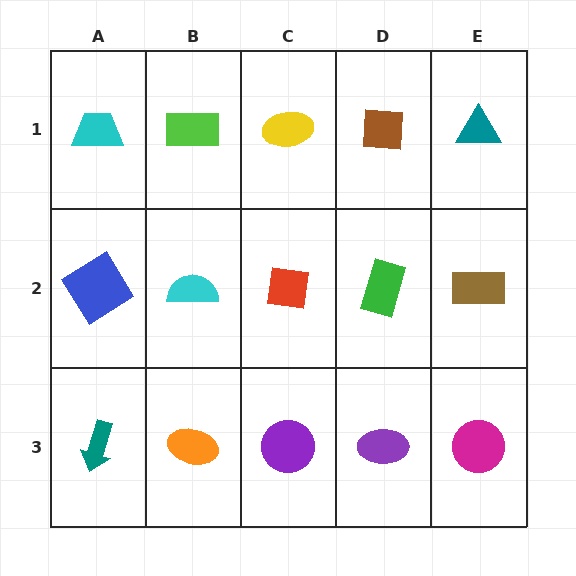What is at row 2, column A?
A blue diamond.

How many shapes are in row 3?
5 shapes.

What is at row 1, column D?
A brown square.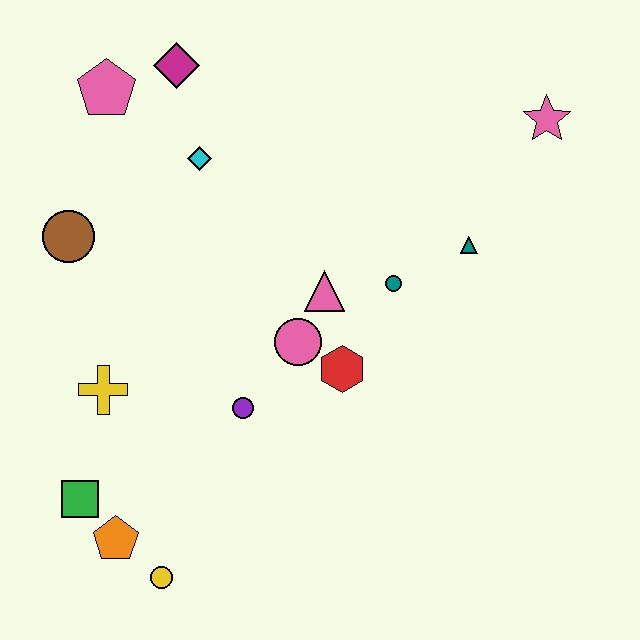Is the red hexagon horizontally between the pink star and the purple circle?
Yes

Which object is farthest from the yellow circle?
The pink star is farthest from the yellow circle.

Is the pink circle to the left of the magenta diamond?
No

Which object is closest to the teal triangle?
The teal circle is closest to the teal triangle.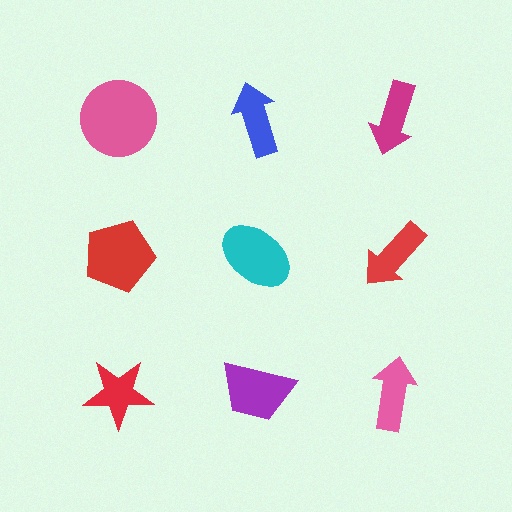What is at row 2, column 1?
A red pentagon.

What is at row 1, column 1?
A pink circle.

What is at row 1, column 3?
A magenta arrow.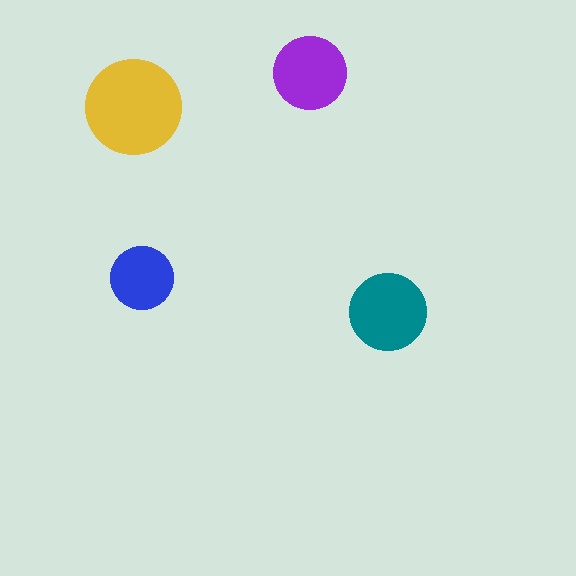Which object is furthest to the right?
The teal circle is rightmost.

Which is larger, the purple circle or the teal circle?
The teal one.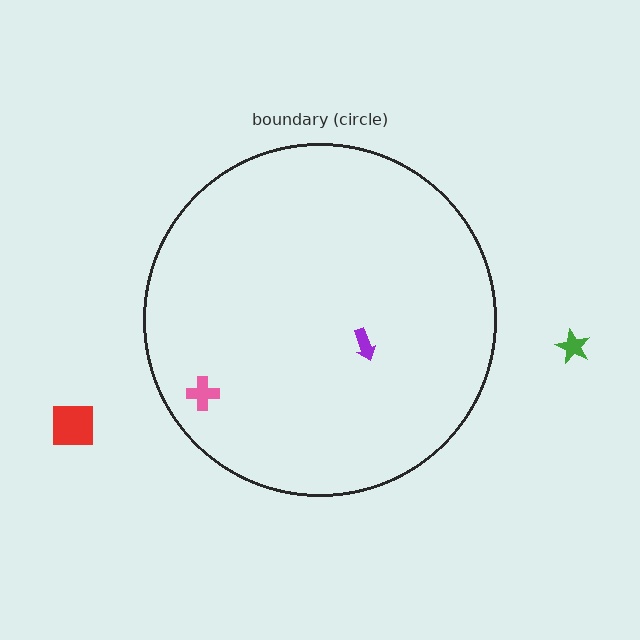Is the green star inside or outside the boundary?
Outside.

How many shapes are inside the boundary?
2 inside, 2 outside.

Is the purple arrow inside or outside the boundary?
Inside.